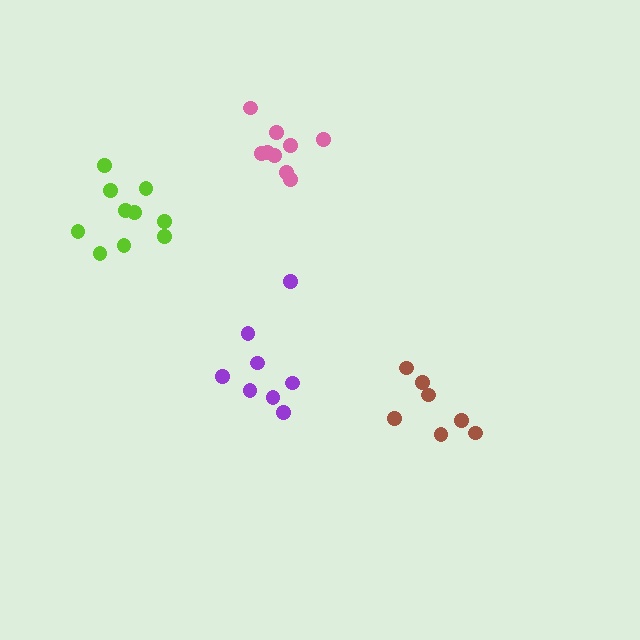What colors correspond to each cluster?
The clusters are colored: pink, purple, brown, lime.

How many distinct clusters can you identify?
There are 4 distinct clusters.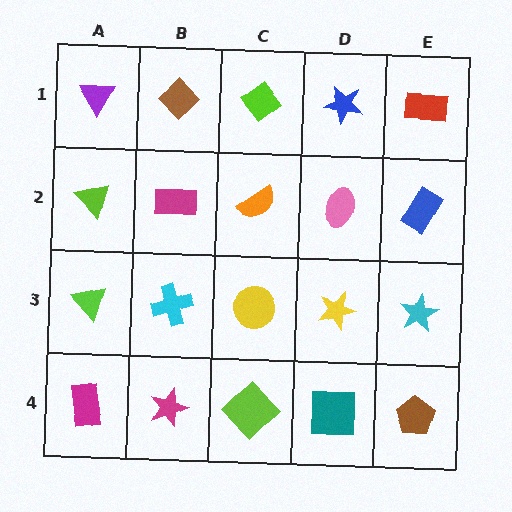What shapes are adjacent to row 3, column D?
A pink ellipse (row 2, column D), a teal square (row 4, column D), a yellow circle (row 3, column C), a cyan star (row 3, column E).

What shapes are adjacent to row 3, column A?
A lime triangle (row 2, column A), a magenta rectangle (row 4, column A), a cyan cross (row 3, column B).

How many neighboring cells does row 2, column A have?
3.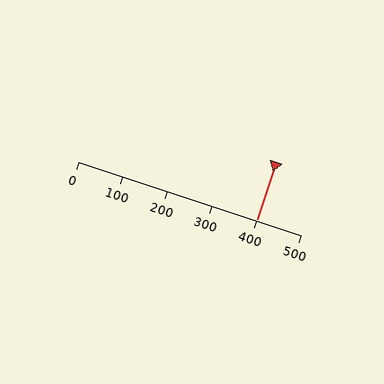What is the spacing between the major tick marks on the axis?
The major ticks are spaced 100 apart.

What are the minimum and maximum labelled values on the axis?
The axis runs from 0 to 500.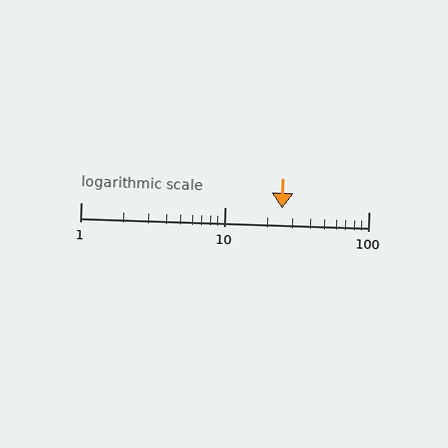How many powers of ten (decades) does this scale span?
The scale spans 2 decades, from 1 to 100.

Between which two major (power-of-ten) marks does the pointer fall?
The pointer is between 10 and 100.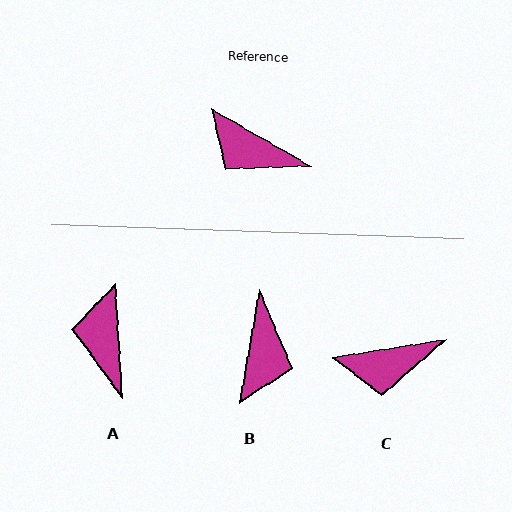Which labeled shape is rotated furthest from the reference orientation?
B, about 111 degrees away.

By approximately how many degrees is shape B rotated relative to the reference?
Approximately 111 degrees counter-clockwise.